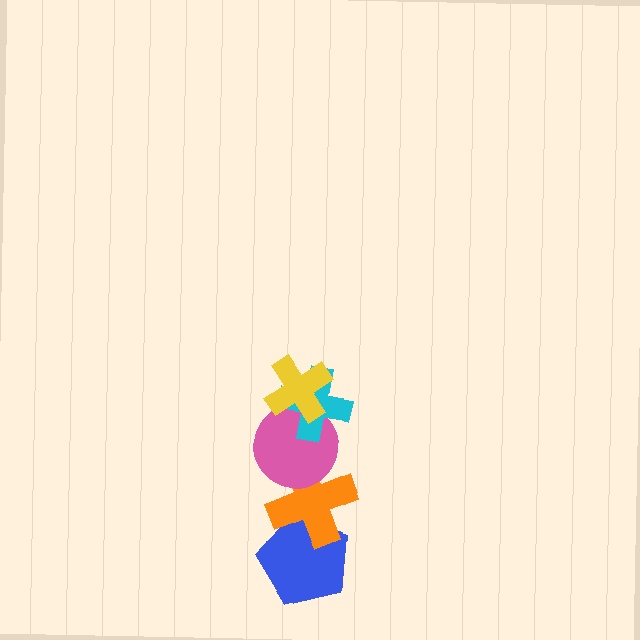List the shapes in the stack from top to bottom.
From top to bottom: the yellow cross, the cyan cross, the pink circle, the orange cross, the blue pentagon.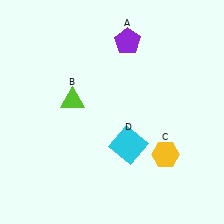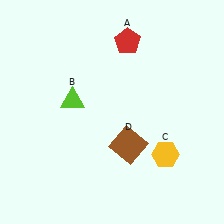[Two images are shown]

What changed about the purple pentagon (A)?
In Image 1, A is purple. In Image 2, it changed to red.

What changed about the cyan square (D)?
In Image 1, D is cyan. In Image 2, it changed to brown.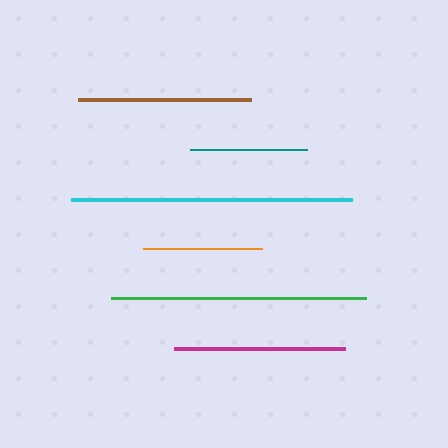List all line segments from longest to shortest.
From longest to shortest: cyan, green, brown, magenta, orange, teal.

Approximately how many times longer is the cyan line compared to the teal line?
The cyan line is approximately 2.4 times the length of the teal line.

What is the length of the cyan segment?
The cyan segment is approximately 281 pixels long.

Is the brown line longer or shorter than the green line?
The green line is longer than the brown line.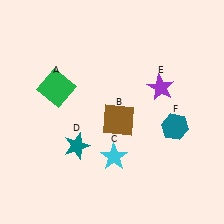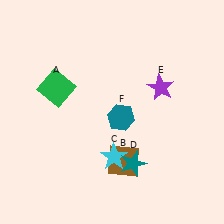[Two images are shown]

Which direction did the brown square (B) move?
The brown square (B) moved down.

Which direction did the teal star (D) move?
The teal star (D) moved right.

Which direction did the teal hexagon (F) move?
The teal hexagon (F) moved left.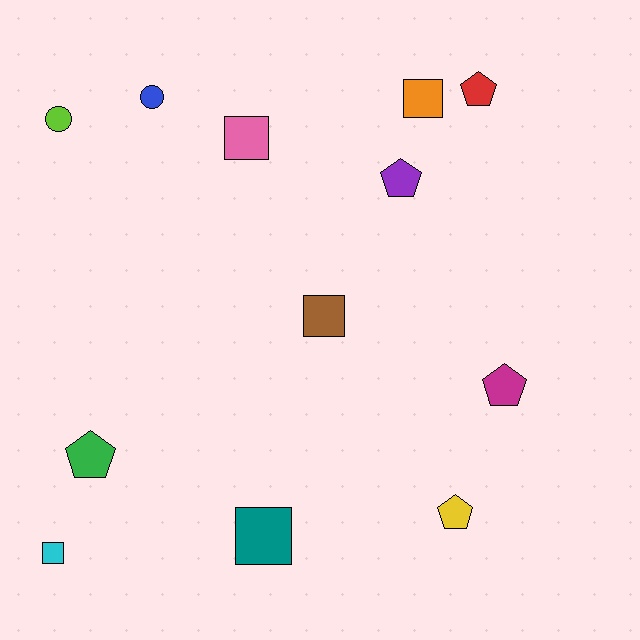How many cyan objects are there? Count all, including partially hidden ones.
There is 1 cyan object.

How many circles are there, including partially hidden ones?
There are 2 circles.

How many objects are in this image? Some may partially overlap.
There are 12 objects.